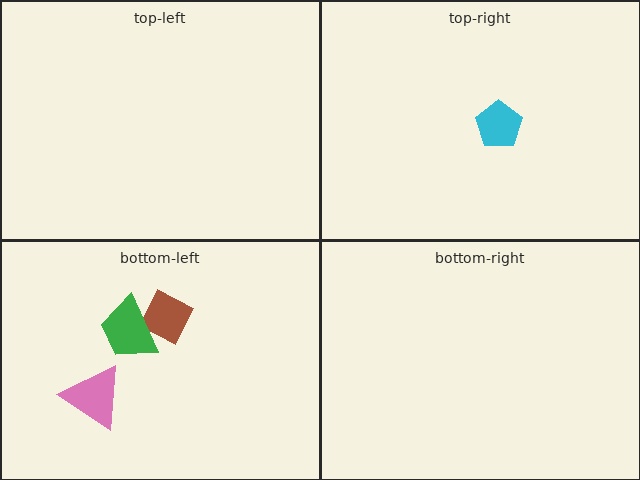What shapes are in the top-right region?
The cyan pentagon.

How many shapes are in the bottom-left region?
3.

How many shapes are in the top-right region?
1.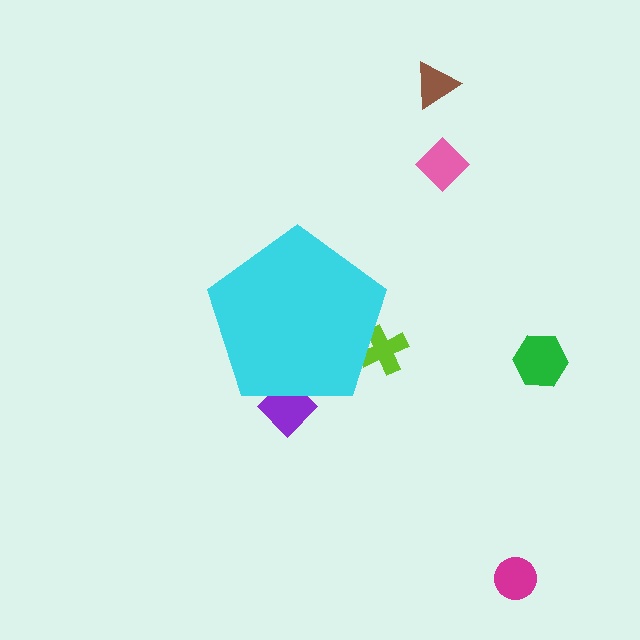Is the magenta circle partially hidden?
No, the magenta circle is fully visible.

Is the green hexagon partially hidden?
No, the green hexagon is fully visible.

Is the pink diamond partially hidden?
No, the pink diamond is fully visible.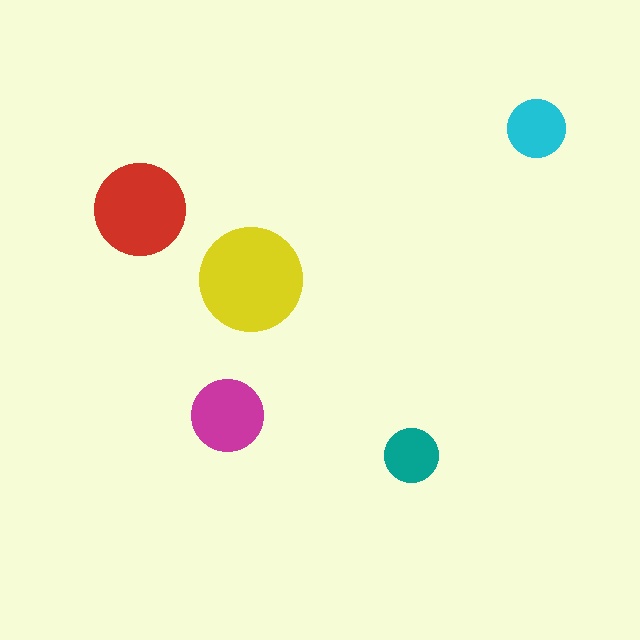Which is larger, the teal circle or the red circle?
The red one.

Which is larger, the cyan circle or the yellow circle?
The yellow one.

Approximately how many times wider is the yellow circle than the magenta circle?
About 1.5 times wider.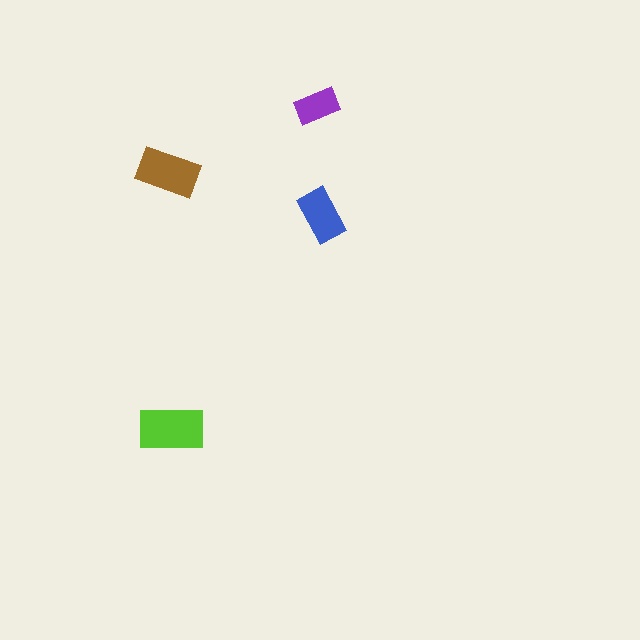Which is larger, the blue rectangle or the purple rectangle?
The blue one.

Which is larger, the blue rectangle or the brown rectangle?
The brown one.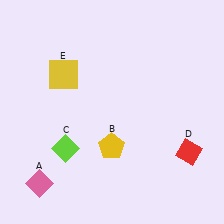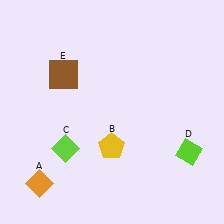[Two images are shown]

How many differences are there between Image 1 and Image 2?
There are 3 differences between the two images.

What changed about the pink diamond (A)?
In Image 1, A is pink. In Image 2, it changed to orange.